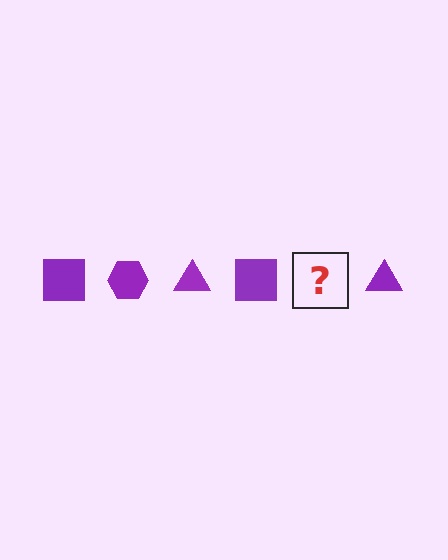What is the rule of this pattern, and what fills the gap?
The rule is that the pattern cycles through square, hexagon, triangle shapes in purple. The gap should be filled with a purple hexagon.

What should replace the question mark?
The question mark should be replaced with a purple hexagon.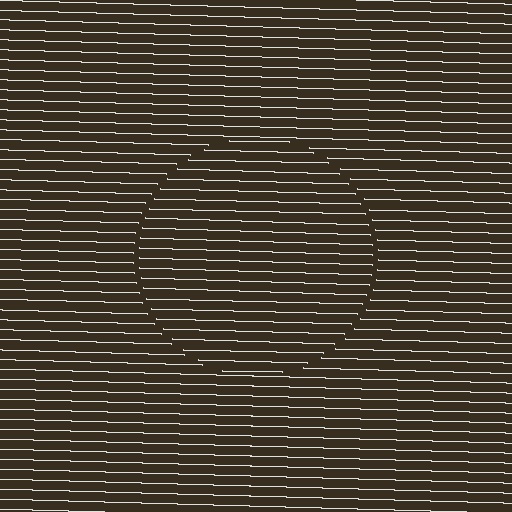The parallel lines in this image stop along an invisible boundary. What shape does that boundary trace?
An illusory circle. The interior of the shape contains the same grating, shifted by half a period — the contour is defined by the phase discontinuity where line-ends from the inner and outer gratings abut.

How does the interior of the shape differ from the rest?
The interior of the shape contains the same grating, shifted by half a period — the contour is defined by the phase discontinuity where line-ends from the inner and outer gratings abut.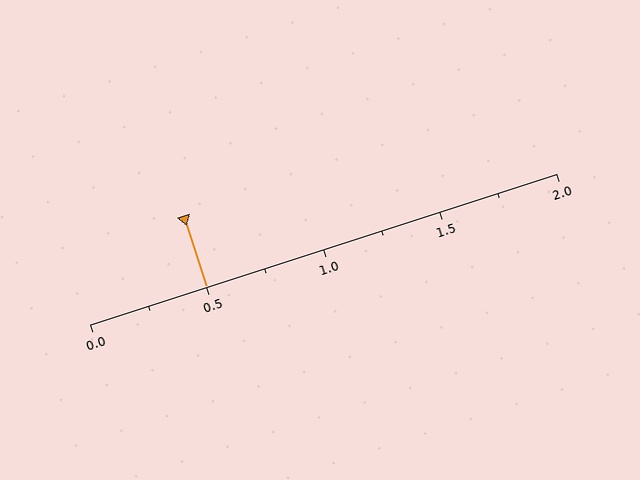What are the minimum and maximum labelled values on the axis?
The axis runs from 0.0 to 2.0.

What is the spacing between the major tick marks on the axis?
The major ticks are spaced 0.5 apart.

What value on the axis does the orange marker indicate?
The marker indicates approximately 0.5.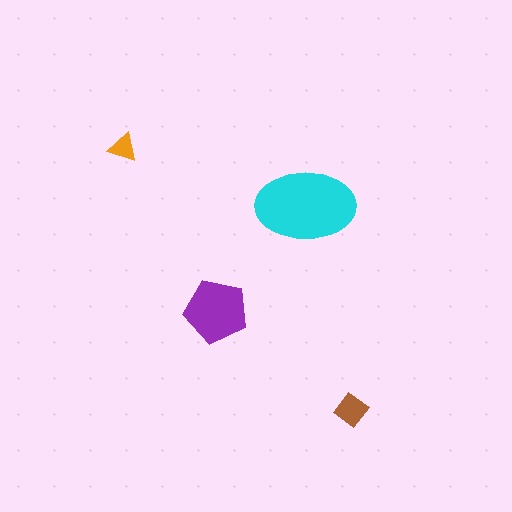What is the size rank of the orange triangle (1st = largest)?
4th.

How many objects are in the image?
There are 4 objects in the image.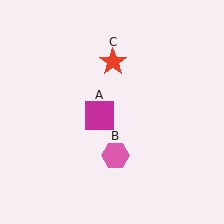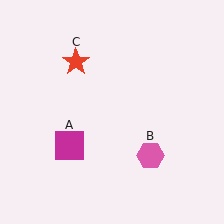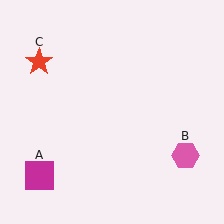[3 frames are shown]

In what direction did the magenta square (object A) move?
The magenta square (object A) moved down and to the left.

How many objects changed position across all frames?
3 objects changed position: magenta square (object A), pink hexagon (object B), red star (object C).